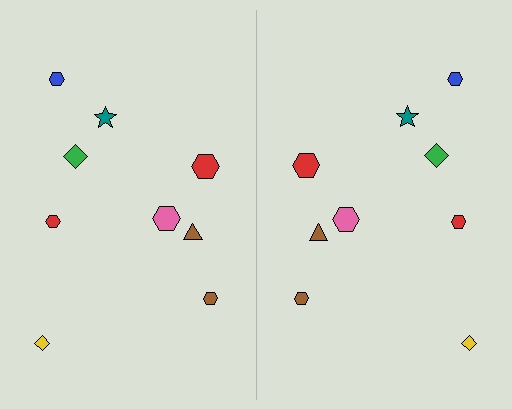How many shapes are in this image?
There are 18 shapes in this image.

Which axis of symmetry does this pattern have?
The pattern has a vertical axis of symmetry running through the center of the image.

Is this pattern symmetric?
Yes, this pattern has bilateral (reflection) symmetry.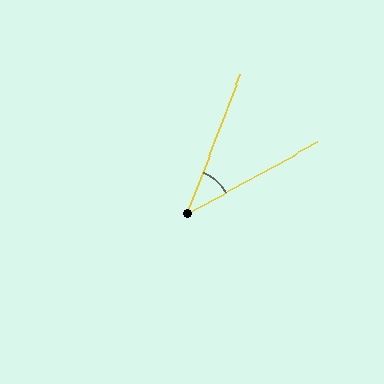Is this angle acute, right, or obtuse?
It is acute.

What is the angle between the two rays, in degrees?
Approximately 40 degrees.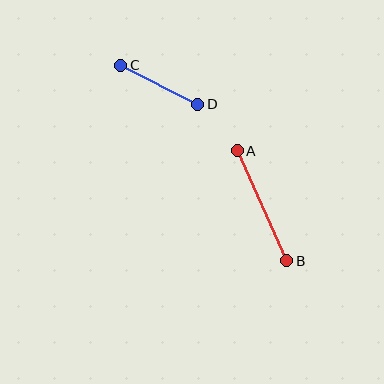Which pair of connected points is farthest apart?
Points A and B are farthest apart.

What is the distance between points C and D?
The distance is approximately 87 pixels.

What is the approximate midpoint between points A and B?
The midpoint is at approximately (262, 206) pixels.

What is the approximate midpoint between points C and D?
The midpoint is at approximately (159, 85) pixels.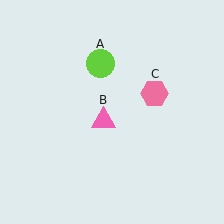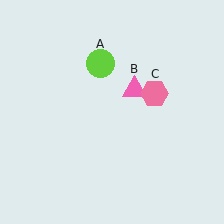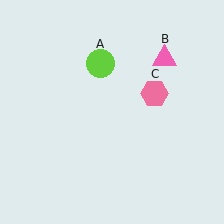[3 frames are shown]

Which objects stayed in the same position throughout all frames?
Lime circle (object A) and pink hexagon (object C) remained stationary.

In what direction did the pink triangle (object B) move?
The pink triangle (object B) moved up and to the right.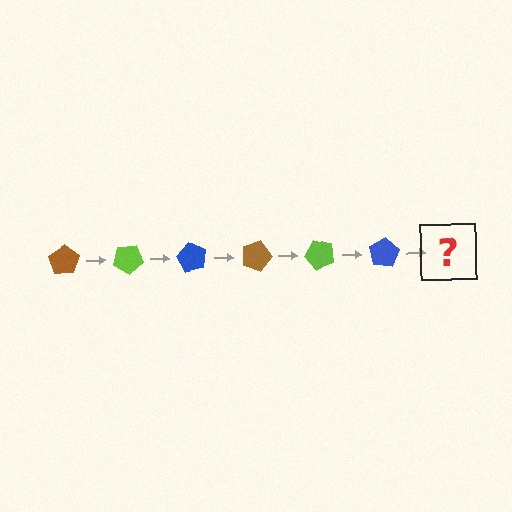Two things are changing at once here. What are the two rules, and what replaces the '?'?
The two rules are that it rotates 30 degrees each step and the color cycles through brown, lime, and blue. The '?' should be a brown pentagon, rotated 180 degrees from the start.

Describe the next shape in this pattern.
It should be a brown pentagon, rotated 180 degrees from the start.